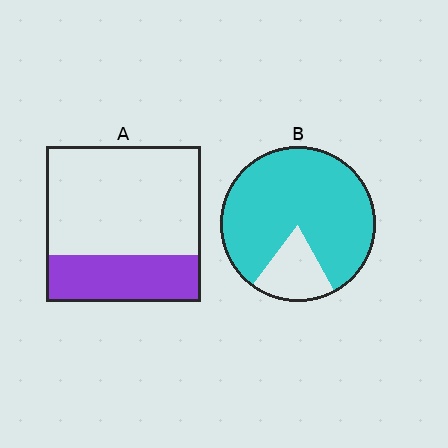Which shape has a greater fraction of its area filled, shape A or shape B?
Shape B.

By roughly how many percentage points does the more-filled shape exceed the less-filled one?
By roughly 50 percentage points (B over A).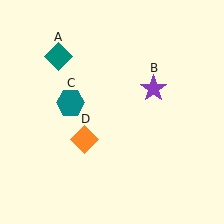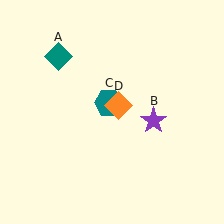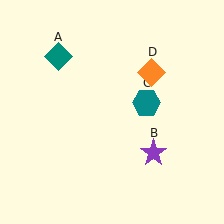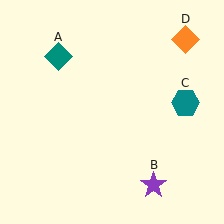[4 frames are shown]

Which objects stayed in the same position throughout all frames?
Teal diamond (object A) remained stationary.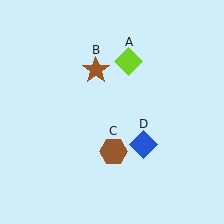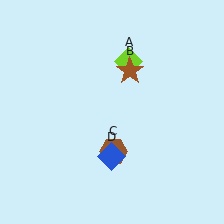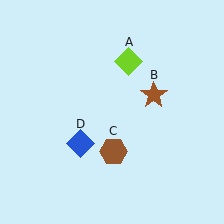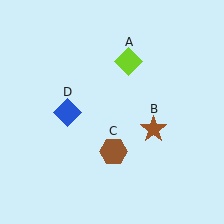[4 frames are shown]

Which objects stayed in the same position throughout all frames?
Lime diamond (object A) and brown hexagon (object C) remained stationary.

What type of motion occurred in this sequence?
The brown star (object B), blue diamond (object D) rotated clockwise around the center of the scene.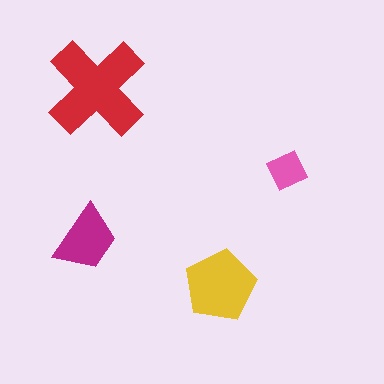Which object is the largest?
The red cross.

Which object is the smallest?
The pink diamond.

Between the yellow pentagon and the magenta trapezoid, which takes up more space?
The yellow pentagon.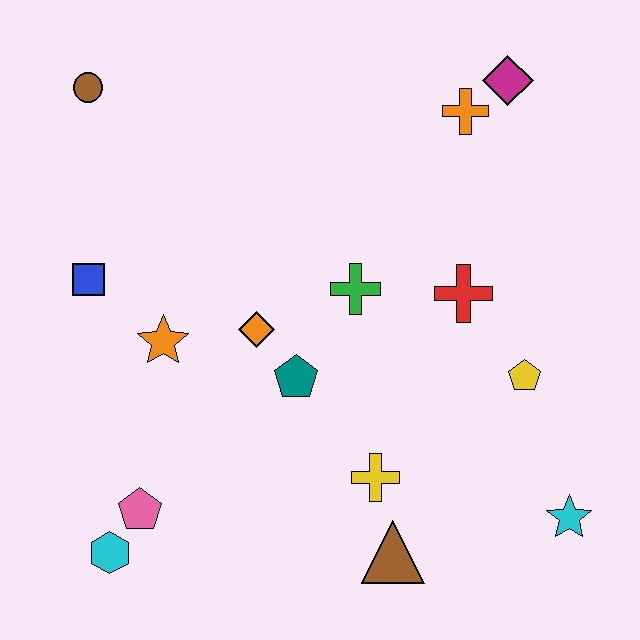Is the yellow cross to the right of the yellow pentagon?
No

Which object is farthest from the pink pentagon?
The magenta diamond is farthest from the pink pentagon.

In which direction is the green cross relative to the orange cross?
The green cross is below the orange cross.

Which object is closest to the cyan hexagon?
The pink pentagon is closest to the cyan hexagon.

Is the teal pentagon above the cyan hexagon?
Yes